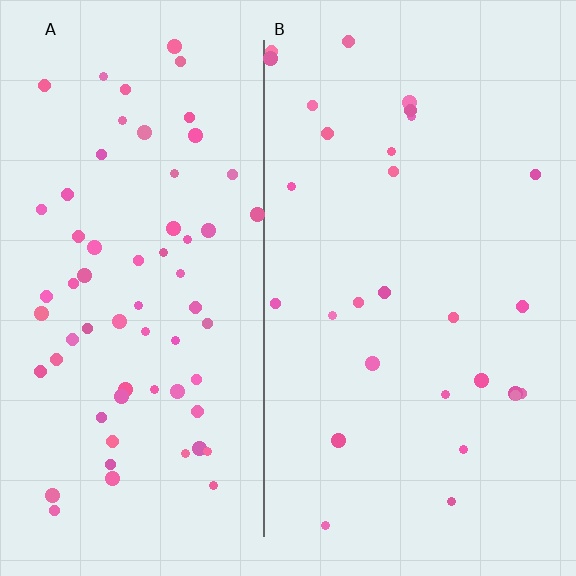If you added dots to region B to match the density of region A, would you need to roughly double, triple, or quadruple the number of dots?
Approximately double.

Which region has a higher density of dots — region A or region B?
A (the left).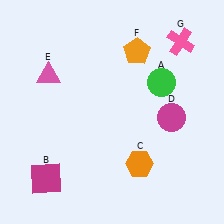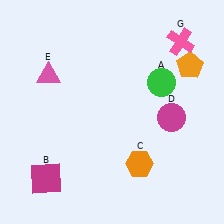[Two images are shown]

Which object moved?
The orange pentagon (F) moved right.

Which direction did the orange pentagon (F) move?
The orange pentagon (F) moved right.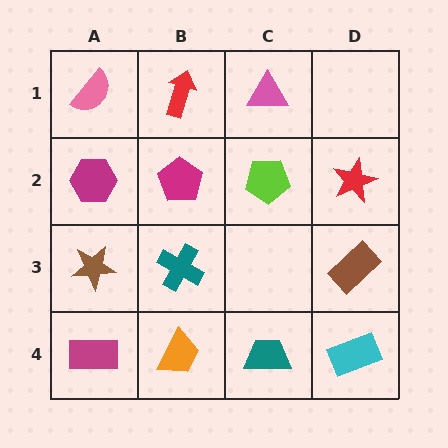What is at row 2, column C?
A lime pentagon.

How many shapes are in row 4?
4 shapes.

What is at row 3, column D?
A brown rectangle.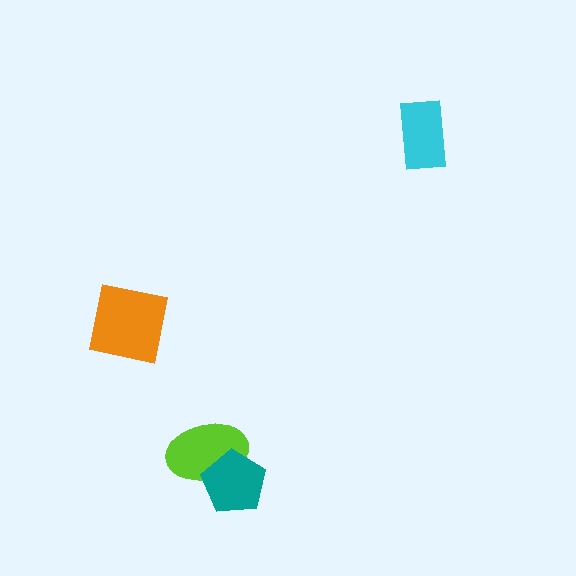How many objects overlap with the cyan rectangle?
0 objects overlap with the cyan rectangle.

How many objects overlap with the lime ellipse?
1 object overlaps with the lime ellipse.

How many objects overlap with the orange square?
0 objects overlap with the orange square.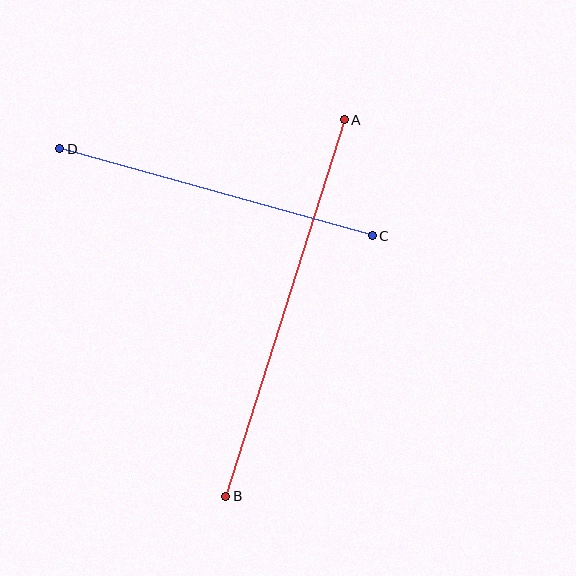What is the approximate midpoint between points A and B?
The midpoint is at approximately (285, 308) pixels.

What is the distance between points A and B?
The distance is approximately 395 pixels.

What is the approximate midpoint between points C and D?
The midpoint is at approximately (216, 192) pixels.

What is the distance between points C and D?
The distance is approximately 324 pixels.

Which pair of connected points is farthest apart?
Points A and B are farthest apart.